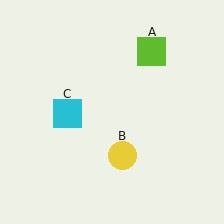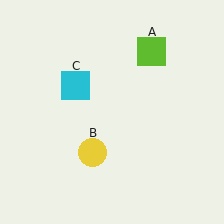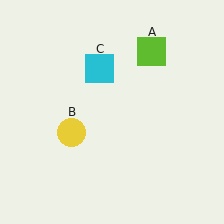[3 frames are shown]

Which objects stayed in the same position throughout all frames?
Lime square (object A) remained stationary.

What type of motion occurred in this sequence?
The yellow circle (object B), cyan square (object C) rotated clockwise around the center of the scene.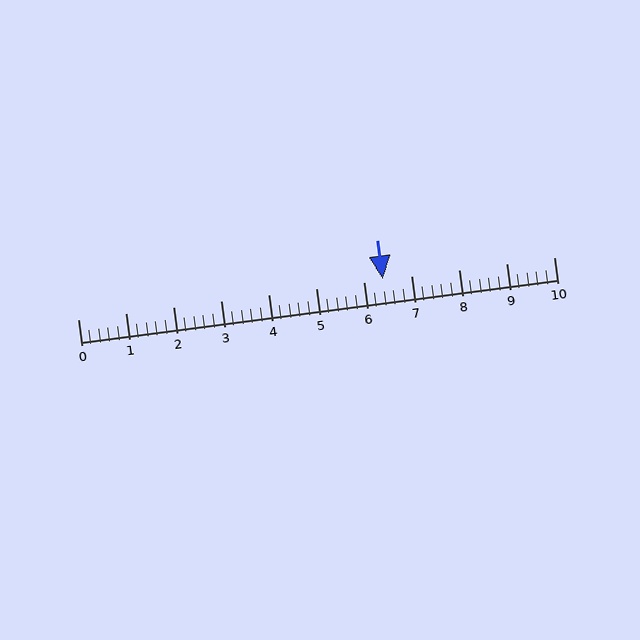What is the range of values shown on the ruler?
The ruler shows values from 0 to 10.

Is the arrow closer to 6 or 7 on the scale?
The arrow is closer to 6.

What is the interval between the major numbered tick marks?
The major tick marks are spaced 1 units apart.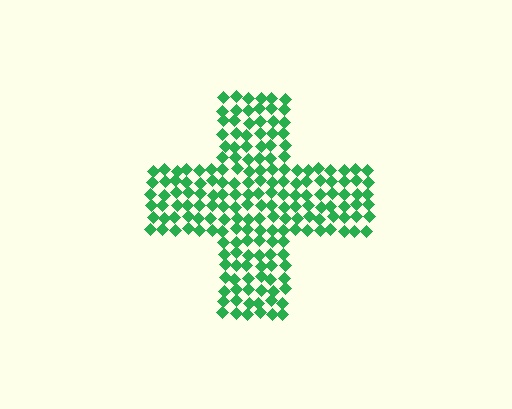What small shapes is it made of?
It is made of small diamonds.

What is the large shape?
The large shape is a cross.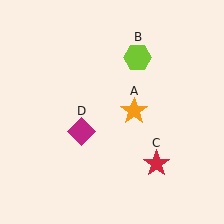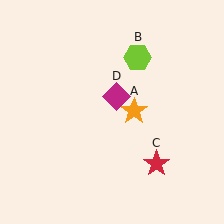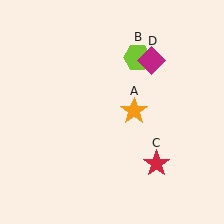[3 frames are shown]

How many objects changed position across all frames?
1 object changed position: magenta diamond (object D).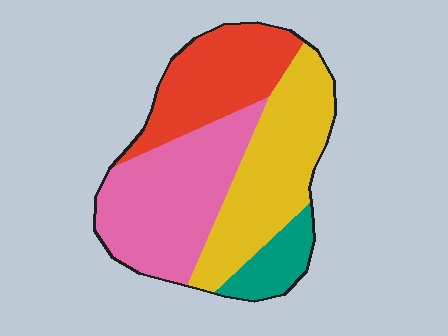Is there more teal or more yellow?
Yellow.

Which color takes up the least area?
Teal, at roughly 10%.